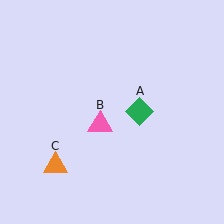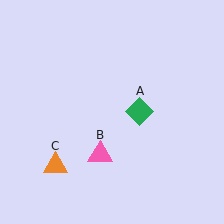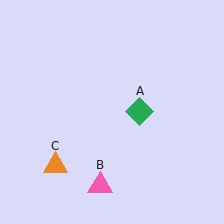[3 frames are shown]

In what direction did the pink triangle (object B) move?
The pink triangle (object B) moved down.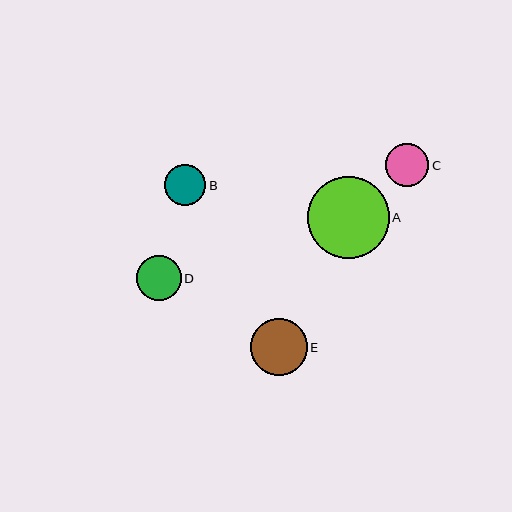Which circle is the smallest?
Circle B is the smallest with a size of approximately 41 pixels.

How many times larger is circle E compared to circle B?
Circle E is approximately 1.4 times the size of circle B.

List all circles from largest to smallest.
From largest to smallest: A, E, D, C, B.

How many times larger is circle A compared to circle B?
Circle A is approximately 2.0 times the size of circle B.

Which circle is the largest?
Circle A is the largest with a size of approximately 81 pixels.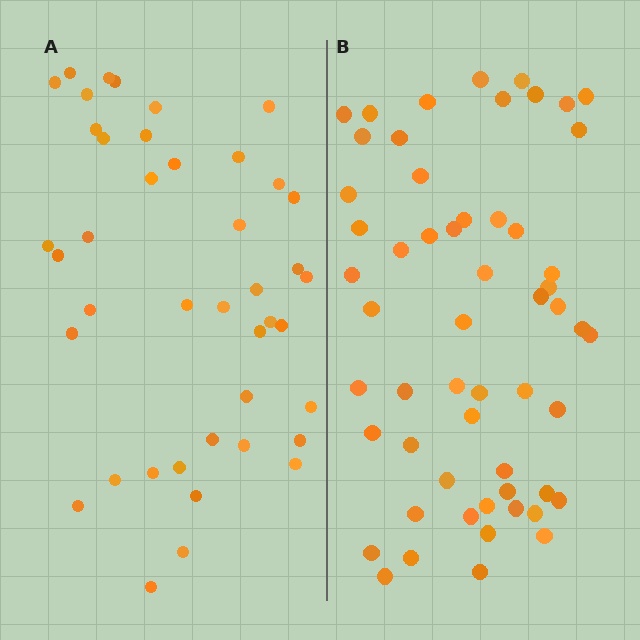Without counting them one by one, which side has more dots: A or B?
Region B (the right region) has more dots.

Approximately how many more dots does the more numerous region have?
Region B has approximately 15 more dots than region A.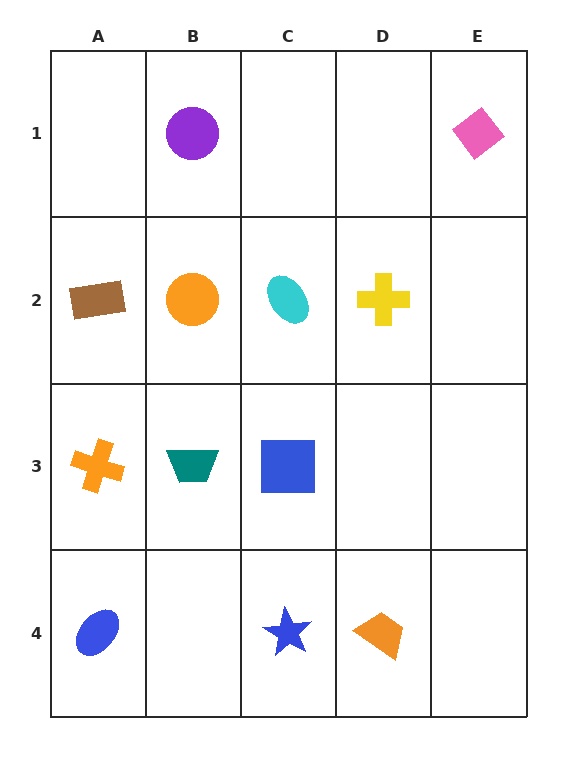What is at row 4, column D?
An orange trapezoid.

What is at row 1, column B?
A purple circle.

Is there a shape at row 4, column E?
No, that cell is empty.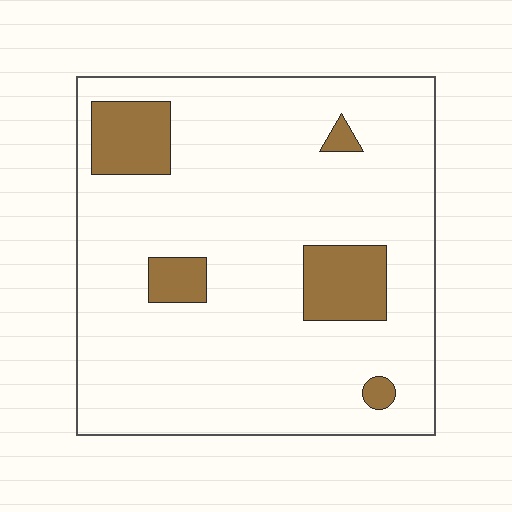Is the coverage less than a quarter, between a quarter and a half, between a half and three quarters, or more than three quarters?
Less than a quarter.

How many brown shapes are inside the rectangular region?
5.